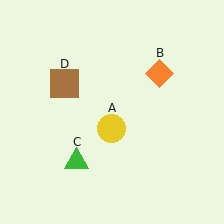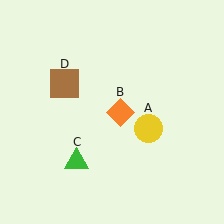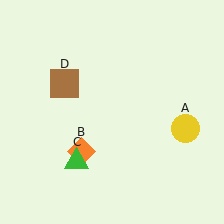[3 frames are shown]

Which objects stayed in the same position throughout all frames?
Green triangle (object C) and brown square (object D) remained stationary.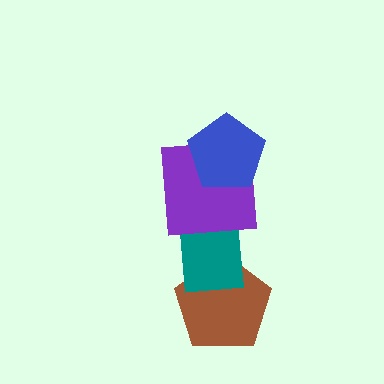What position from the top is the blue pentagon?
The blue pentagon is 1st from the top.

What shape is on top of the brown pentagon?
The teal rectangle is on top of the brown pentagon.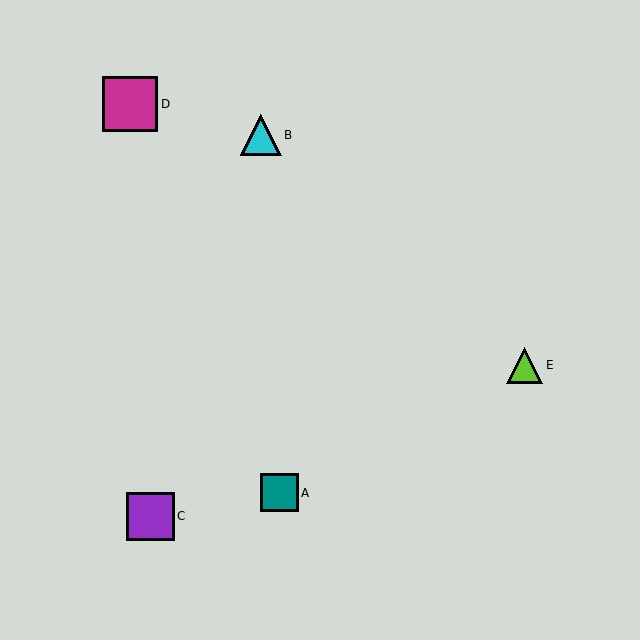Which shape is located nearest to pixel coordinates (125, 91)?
The magenta square (labeled D) at (130, 104) is nearest to that location.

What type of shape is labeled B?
Shape B is a cyan triangle.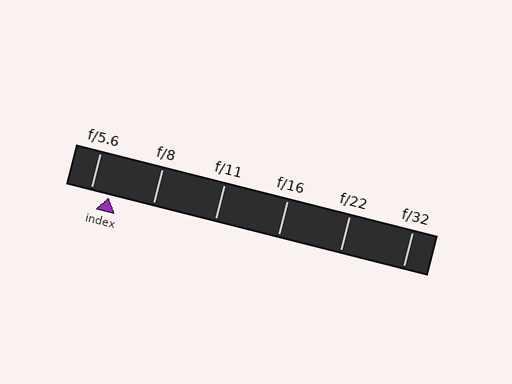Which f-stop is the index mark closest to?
The index mark is closest to f/5.6.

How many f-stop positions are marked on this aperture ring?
There are 6 f-stop positions marked.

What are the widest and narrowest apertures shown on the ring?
The widest aperture shown is f/5.6 and the narrowest is f/32.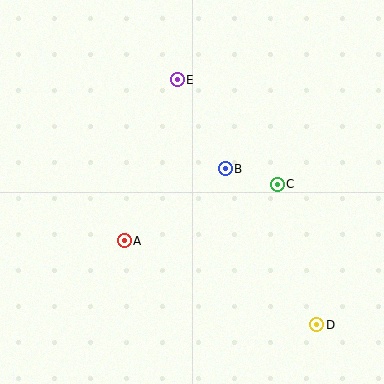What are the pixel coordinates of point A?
Point A is at (124, 241).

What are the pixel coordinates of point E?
Point E is at (177, 80).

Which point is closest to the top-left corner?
Point E is closest to the top-left corner.